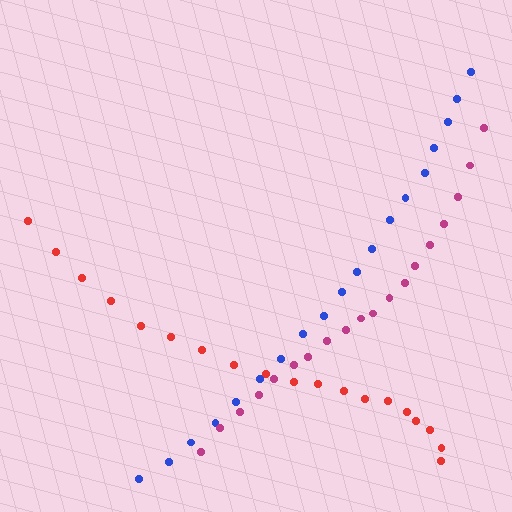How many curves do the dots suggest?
There are 3 distinct paths.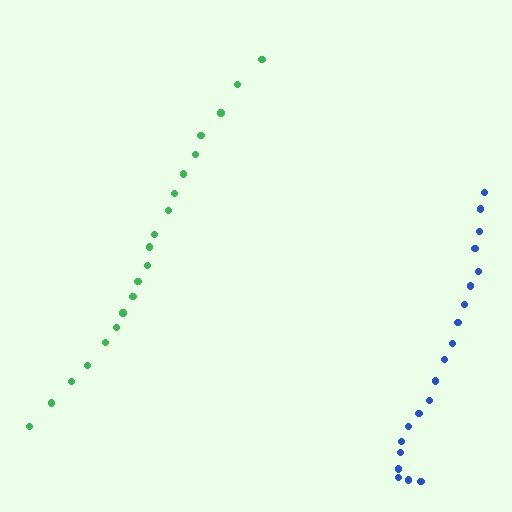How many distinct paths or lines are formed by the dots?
There are 2 distinct paths.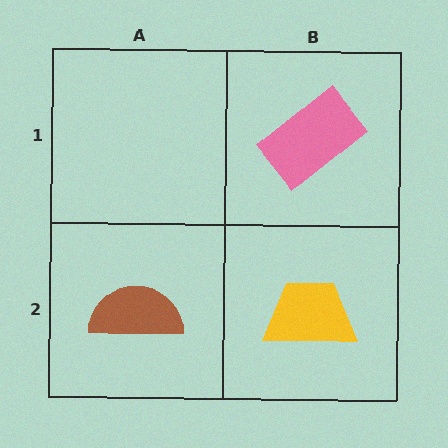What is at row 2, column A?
A brown semicircle.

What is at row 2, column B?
A yellow trapezoid.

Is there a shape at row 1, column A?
No, that cell is empty.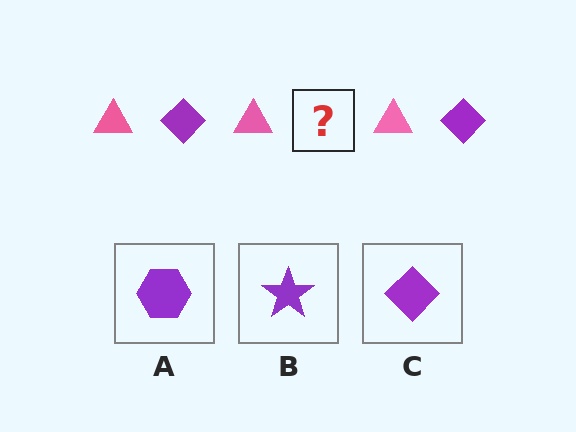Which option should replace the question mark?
Option C.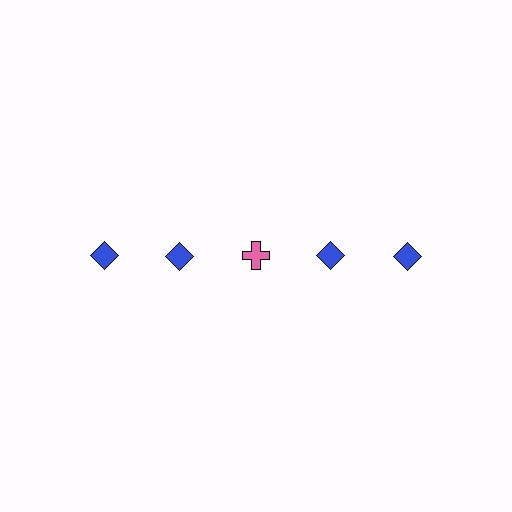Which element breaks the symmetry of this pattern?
The pink cross in the top row, center column breaks the symmetry. All other shapes are blue diamonds.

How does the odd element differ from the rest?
It differs in both color (pink instead of blue) and shape (cross instead of diamond).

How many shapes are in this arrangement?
There are 5 shapes arranged in a grid pattern.